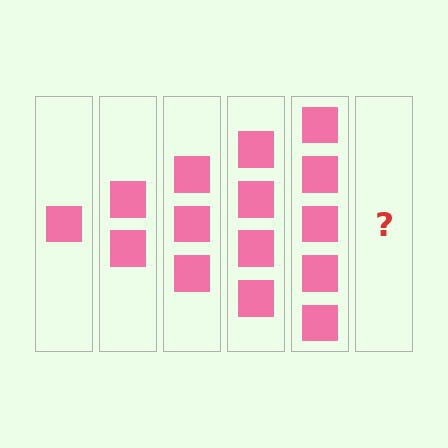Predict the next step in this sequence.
The next step is 6 squares.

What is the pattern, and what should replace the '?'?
The pattern is that each step adds one more square. The '?' should be 6 squares.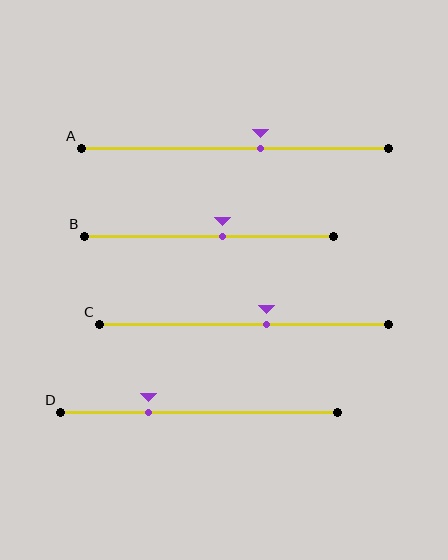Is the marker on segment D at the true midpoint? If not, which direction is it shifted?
No, the marker on segment D is shifted to the left by about 18% of the segment length.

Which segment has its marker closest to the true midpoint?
Segment B has its marker closest to the true midpoint.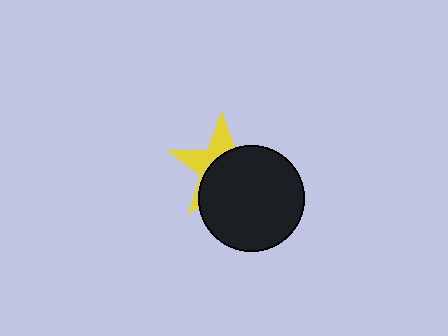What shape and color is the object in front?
The object in front is a black circle.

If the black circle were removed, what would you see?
You would see the complete yellow star.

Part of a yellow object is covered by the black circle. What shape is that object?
It is a star.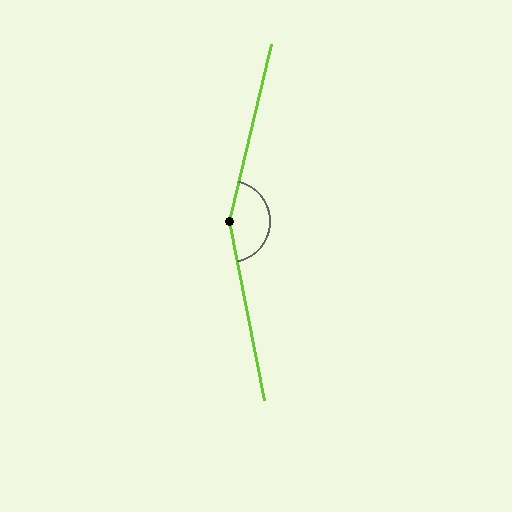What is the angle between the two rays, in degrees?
Approximately 156 degrees.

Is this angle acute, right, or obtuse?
It is obtuse.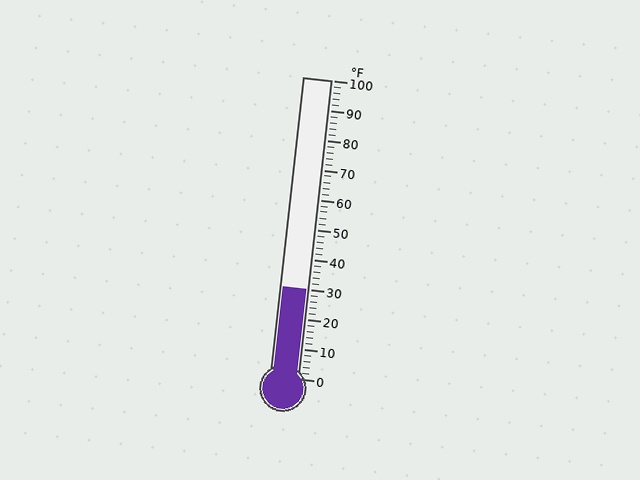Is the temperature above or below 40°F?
The temperature is below 40°F.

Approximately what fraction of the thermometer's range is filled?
The thermometer is filled to approximately 30% of its range.